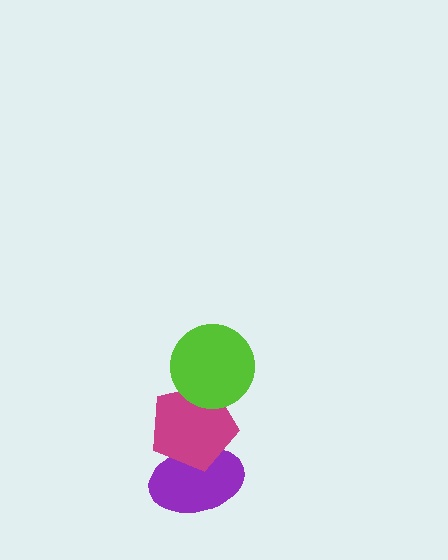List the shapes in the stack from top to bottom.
From top to bottom: the lime circle, the magenta pentagon, the purple ellipse.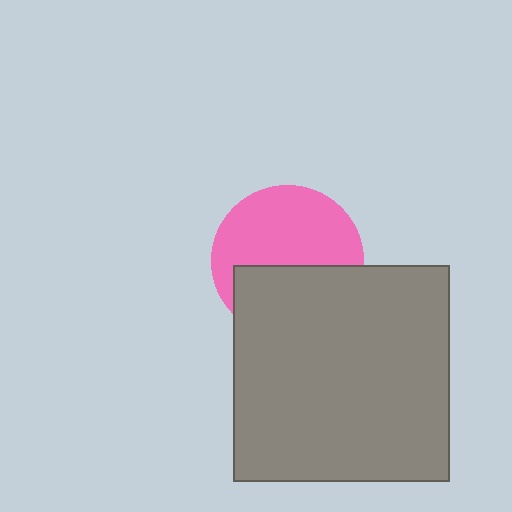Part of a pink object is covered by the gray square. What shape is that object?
It is a circle.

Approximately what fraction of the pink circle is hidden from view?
Roughly 42% of the pink circle is hidden behind the gray square.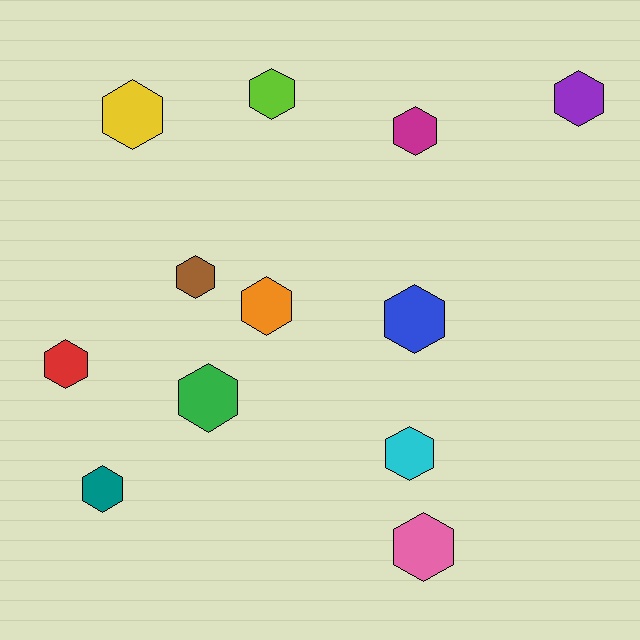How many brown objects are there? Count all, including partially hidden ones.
There is 1 brown object.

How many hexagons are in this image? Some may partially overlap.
There are 12 hexagons.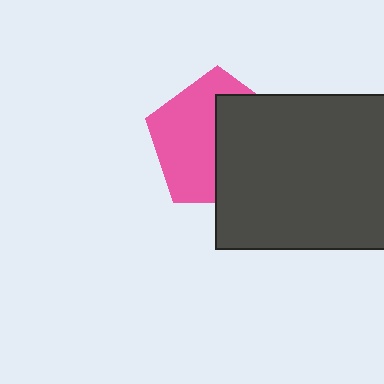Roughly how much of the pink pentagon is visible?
About half of it is visible (roughly 52%).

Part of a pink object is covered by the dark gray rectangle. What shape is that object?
It is a pentagon.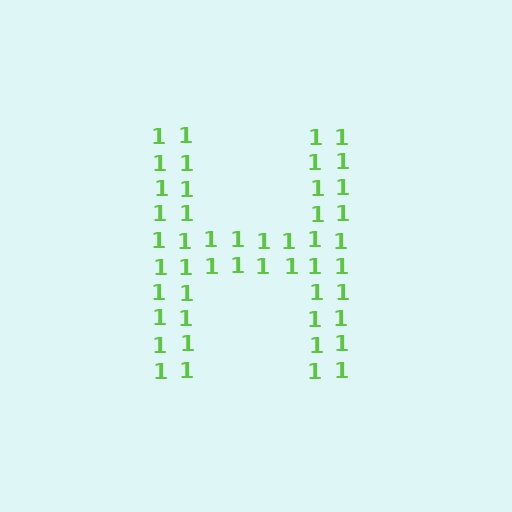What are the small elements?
The small elements are digit 1's.